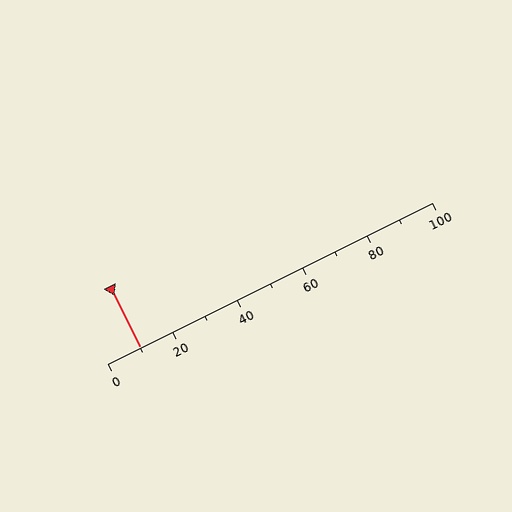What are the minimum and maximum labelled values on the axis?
The axis runs from 0 to 100.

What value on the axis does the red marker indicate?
The marker indicates approximately 10.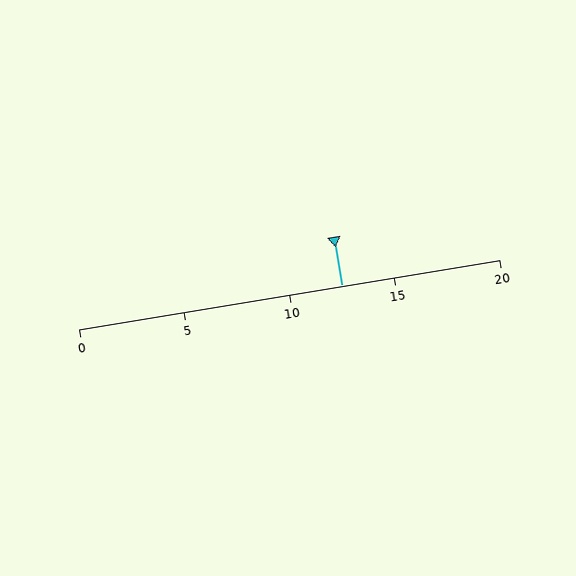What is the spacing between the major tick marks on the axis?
The major ticks are spaced 5 apart.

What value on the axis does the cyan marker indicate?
The marker indicates approximately 12.5.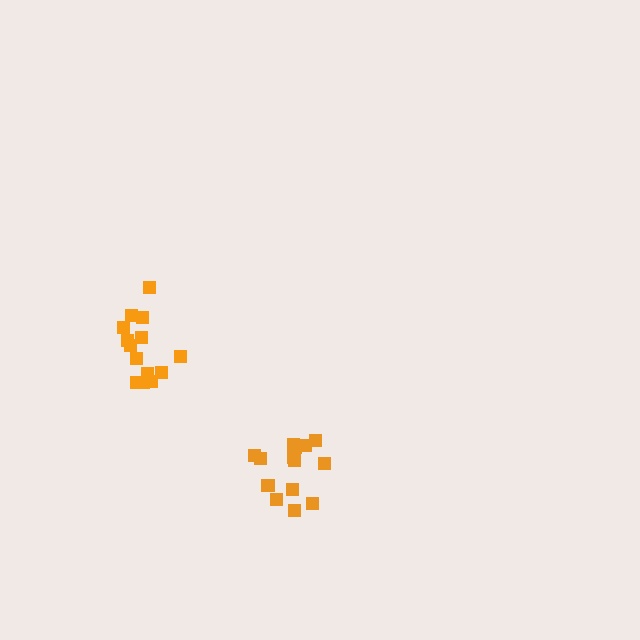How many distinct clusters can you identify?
There are 2 distinct clusters.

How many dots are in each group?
Group 1: 14 dots, Group 2: 14 dots (28 total).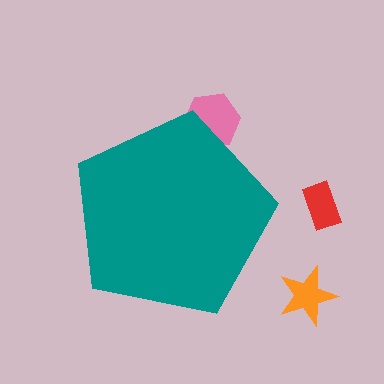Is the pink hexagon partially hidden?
Yes, the pink hexagon is partially hidden behind the teal pentagon.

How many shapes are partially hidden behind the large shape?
1 shape is partially hidden.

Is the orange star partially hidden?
No, the orange star is fully visible.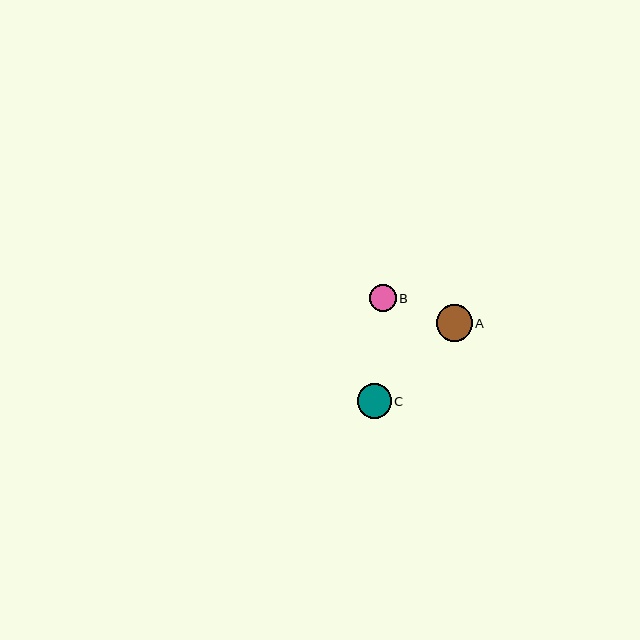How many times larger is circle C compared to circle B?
Circle C is approximately 1.3 times the size of circle B.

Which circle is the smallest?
Circle B is the smallest with a size of approximately 27 pixels.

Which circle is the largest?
Circle A is the largest with a size of approximately 36 pixels.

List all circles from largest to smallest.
From largest to smallest: A, C, B.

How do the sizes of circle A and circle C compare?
Circle A and circle C are approximately the same size.